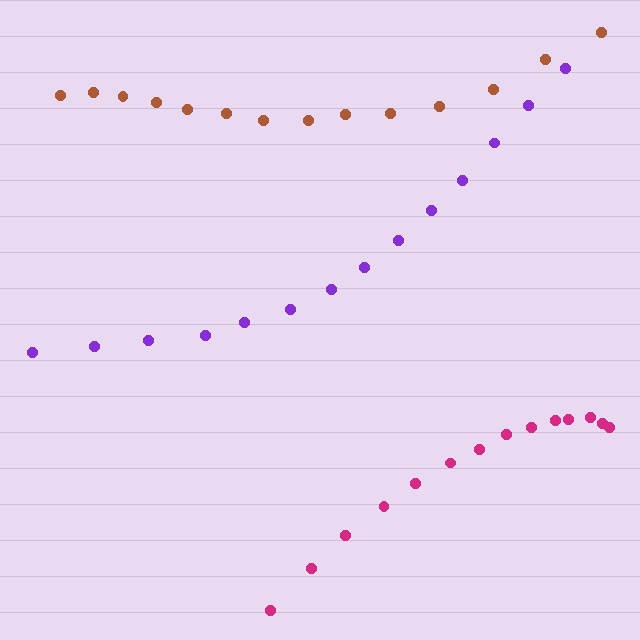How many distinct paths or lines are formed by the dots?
There are 3 distinct paths.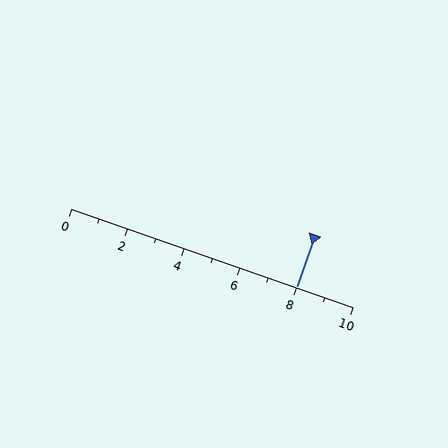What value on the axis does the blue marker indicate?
The marker indicates approximately 8.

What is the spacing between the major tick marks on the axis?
The major ticks are spaced 2 apart.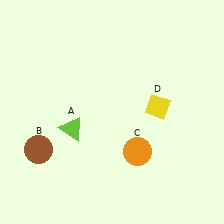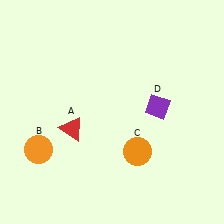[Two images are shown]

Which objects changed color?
A changed from lime to red. B changed from brown to orange. D changed from yellow to purple.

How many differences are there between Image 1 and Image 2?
There are 3 differences between the two images.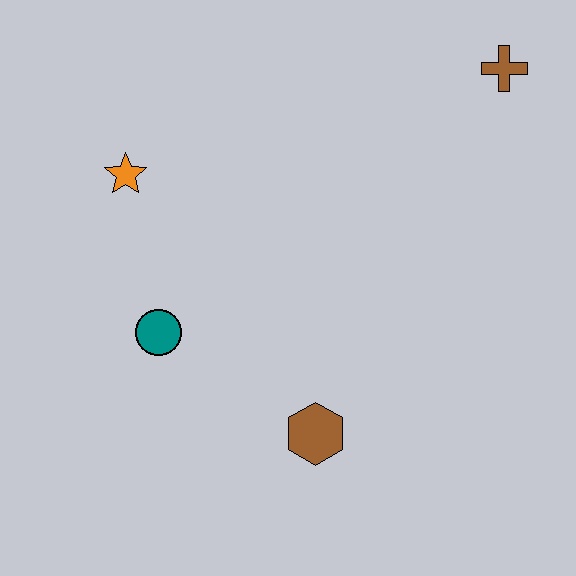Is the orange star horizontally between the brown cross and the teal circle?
No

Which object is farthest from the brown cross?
The teal circle is farthest from the brown cross.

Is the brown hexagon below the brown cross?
Yes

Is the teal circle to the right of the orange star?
Yes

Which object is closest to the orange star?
The teal circle is closest to the orange star.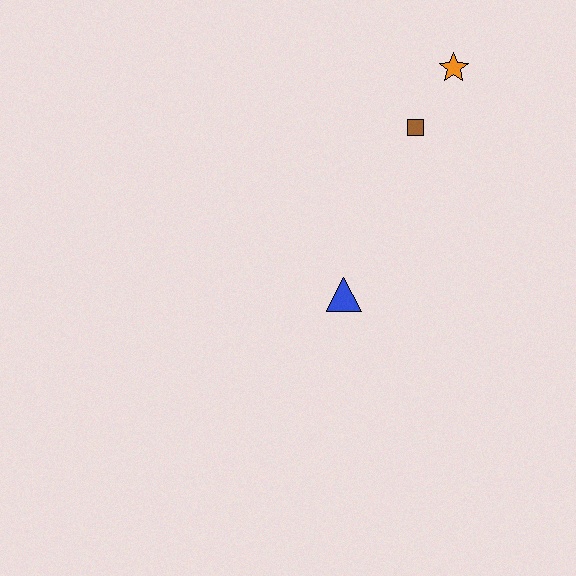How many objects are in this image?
There are 3 objects.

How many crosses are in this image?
There are no crosses.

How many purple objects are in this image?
There are no purple objects.